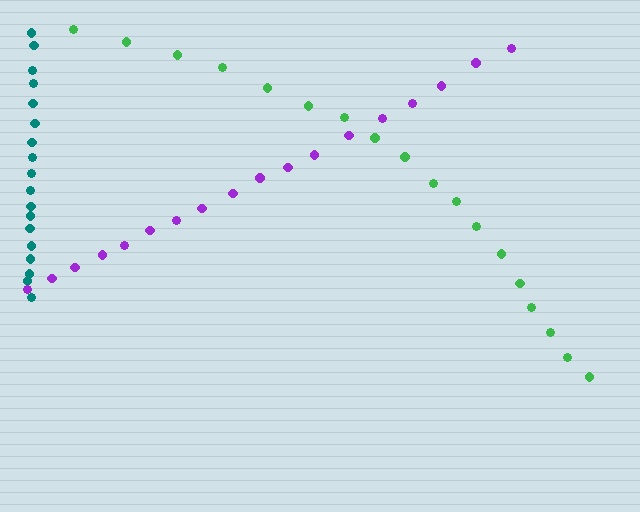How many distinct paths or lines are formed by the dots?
There are 3 distinct paths.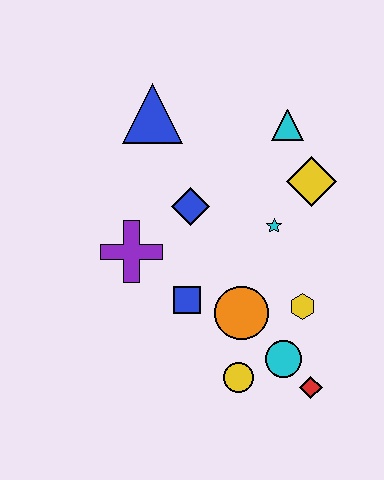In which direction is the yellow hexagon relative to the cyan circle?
The yellow hexagon is above the cyan circle.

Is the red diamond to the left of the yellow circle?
No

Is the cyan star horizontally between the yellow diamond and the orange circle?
Yes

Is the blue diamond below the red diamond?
No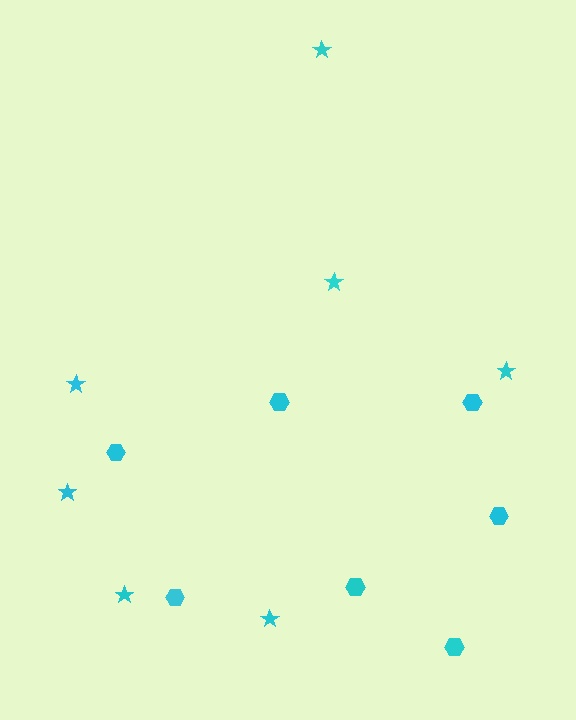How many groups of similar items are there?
There are 2 groups: one group of hexagons (7) and one group of stars (7).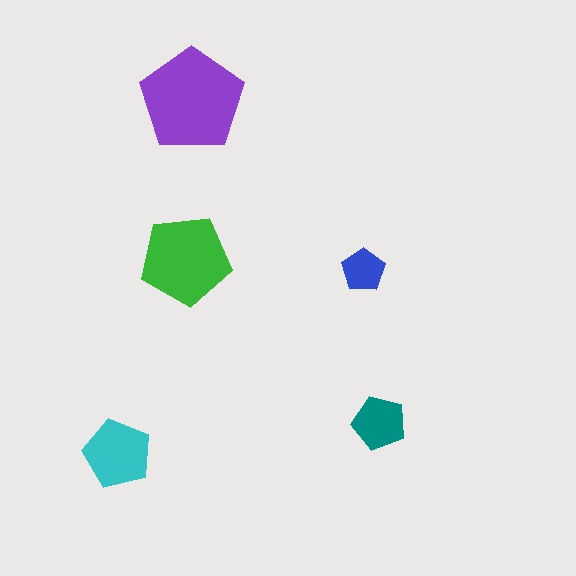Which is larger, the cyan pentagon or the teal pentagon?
The cyan one.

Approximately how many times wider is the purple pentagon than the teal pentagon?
About 2 times wider.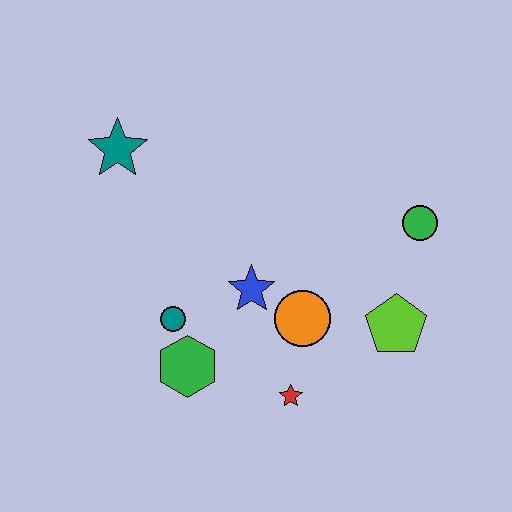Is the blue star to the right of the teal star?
Yes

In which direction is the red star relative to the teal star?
The red star is below the teal star.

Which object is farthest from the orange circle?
The teal star is farthest from the orange circle.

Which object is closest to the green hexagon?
The teal circle is closest to the green hexagon.